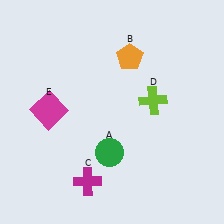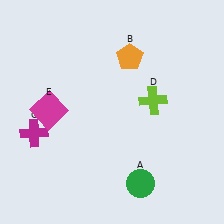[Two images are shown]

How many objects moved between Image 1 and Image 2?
2 objects moved between the two images.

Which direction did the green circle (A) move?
The green circle (A) moved right.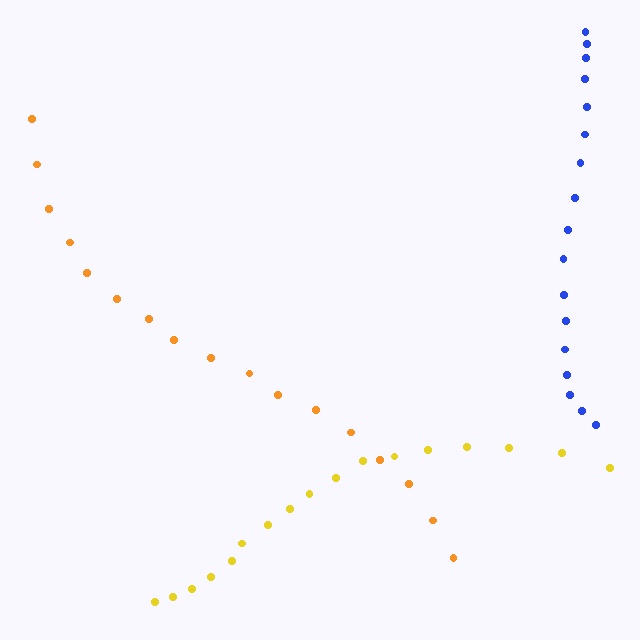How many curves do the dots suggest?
There are 3 distinct paths.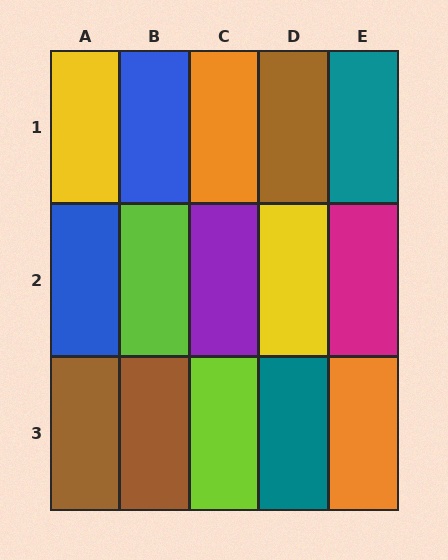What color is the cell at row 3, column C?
Lime.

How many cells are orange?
2 cells are orange.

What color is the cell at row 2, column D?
Yellow.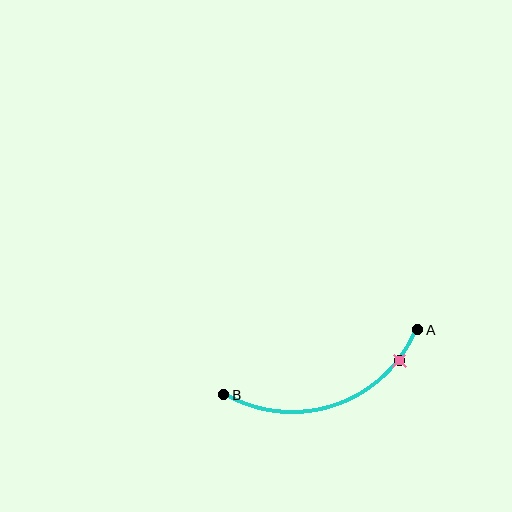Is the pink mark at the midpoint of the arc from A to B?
No. The pink mark lies on the arc but is closer to endpoint A. The arc midpoint would be at the point on the curve equidistant along the arc from both A and B.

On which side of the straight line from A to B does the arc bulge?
The arc bulges below the straight line connecting A and B.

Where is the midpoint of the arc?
The arc midpoint is the point on the curve farthest from the straight line joining A and B. It sits below that line.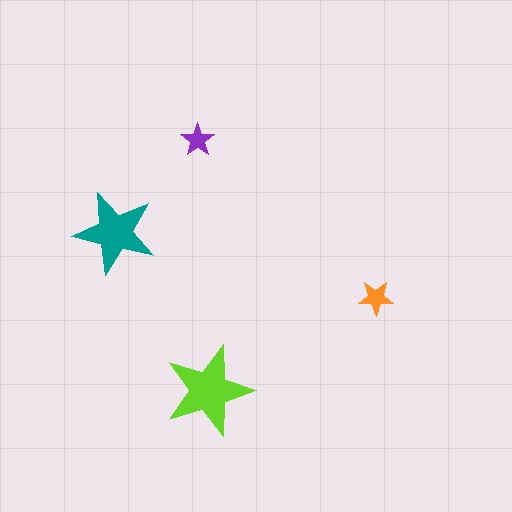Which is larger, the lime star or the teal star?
The lime one.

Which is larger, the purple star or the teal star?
The teal one.